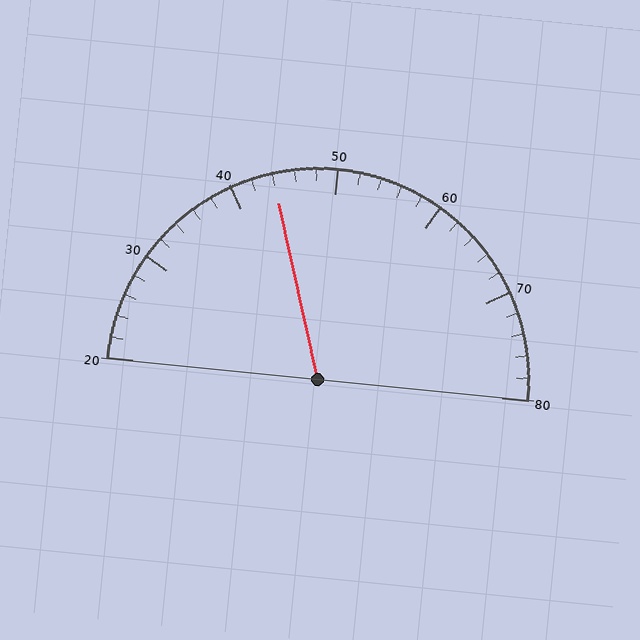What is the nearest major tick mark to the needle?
The nearest major tick mark is 40.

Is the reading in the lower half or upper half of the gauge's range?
The reading is in the lower half of the range (20 to 80).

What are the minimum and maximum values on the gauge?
The gauge ranges from 20 to 80.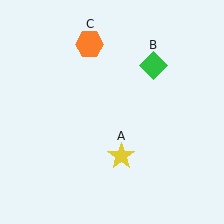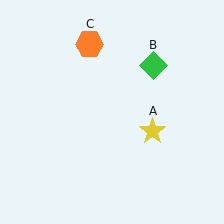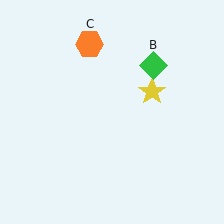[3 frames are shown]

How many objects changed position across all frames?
1 object changed position: yellow star (object A).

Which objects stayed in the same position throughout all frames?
Green diamond (object B) and orange hexagon (object C) remained stationary.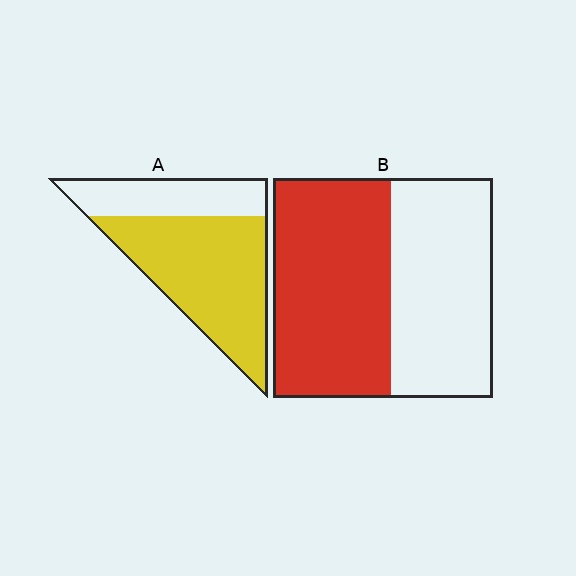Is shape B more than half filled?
Roughly half.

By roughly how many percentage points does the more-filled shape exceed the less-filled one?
By roughly 15 percentage points (A over B).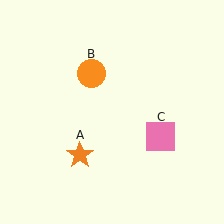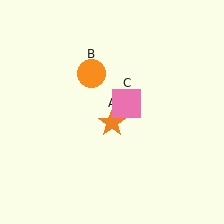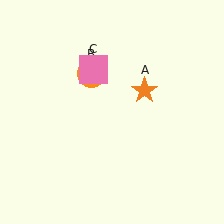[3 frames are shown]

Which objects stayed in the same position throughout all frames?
Orange circle (object B) remained stationary.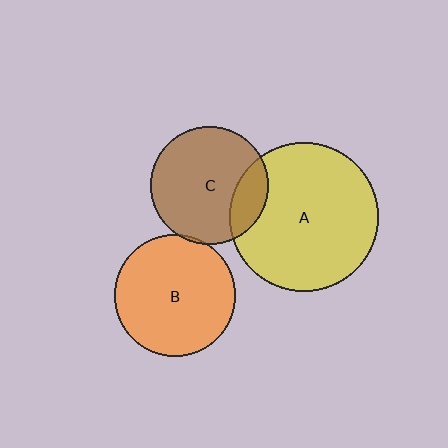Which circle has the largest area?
Circle A (yellow).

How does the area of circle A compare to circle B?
Approximately 1.5 times.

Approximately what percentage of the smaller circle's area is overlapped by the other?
Approximately 20%.